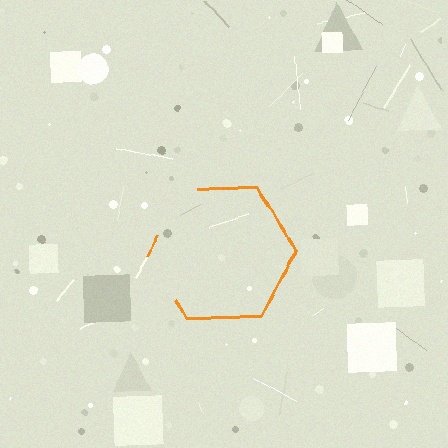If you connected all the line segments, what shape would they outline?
They would outline a hexagon.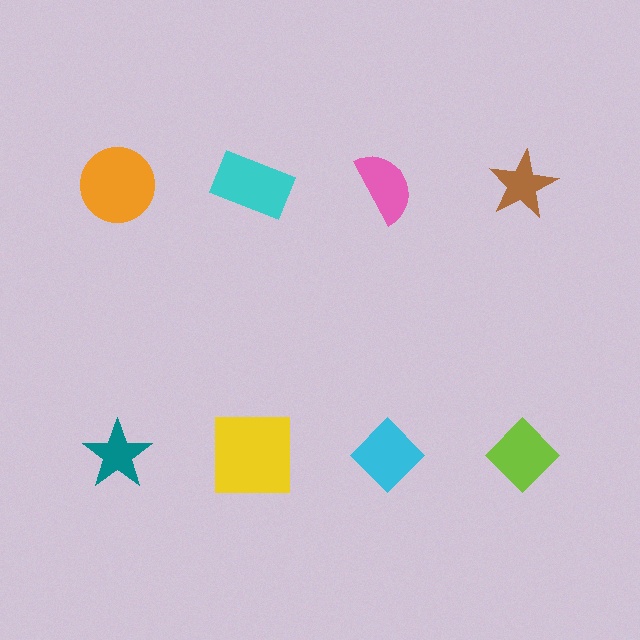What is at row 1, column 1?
An orange circle.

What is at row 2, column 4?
A lime diamond.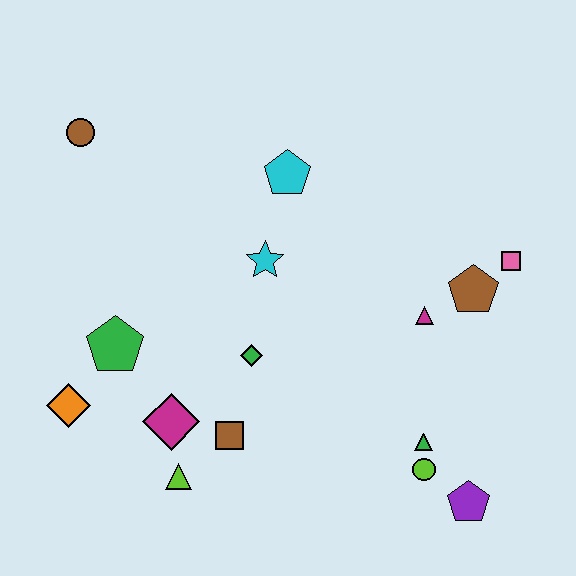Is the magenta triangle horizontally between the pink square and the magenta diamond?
Yes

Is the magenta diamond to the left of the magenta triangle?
Yes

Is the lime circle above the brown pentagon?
No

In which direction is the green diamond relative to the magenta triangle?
The green diamond is to the left of the magenta triangle.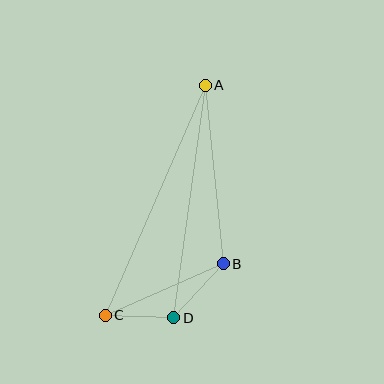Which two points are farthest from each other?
Points A and C are farthest from each other.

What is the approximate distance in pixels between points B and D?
The distance between B and D is approximately 73 pixels.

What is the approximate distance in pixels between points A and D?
The distance between A and D is approximately 235 pixels.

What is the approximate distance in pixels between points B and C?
The distance between B and C is approximately 129 pixels.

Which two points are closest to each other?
Points C and D are closest to each other.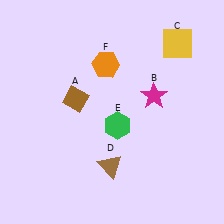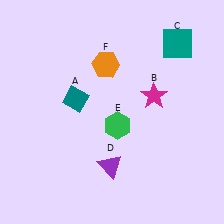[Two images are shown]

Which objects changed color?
A changed from brown to teal. C changed from yellow to teal. D changed from brown to purple.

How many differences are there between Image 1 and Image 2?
There are 3 differences between the two images.